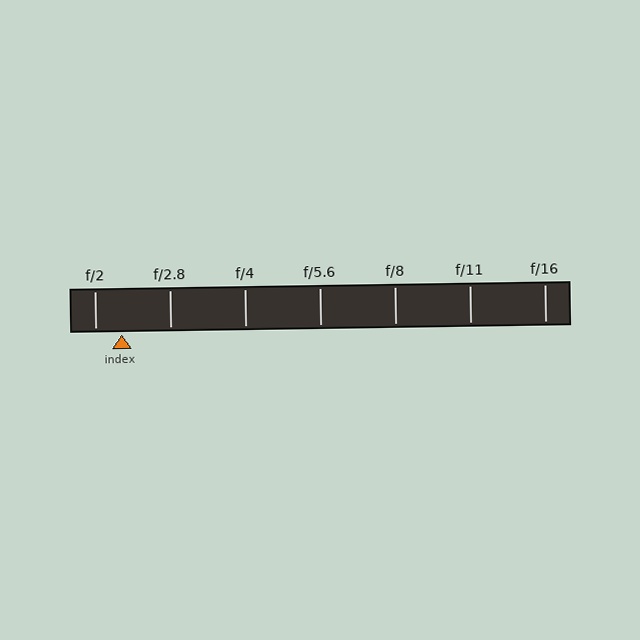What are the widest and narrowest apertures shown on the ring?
The widest aperture shown is f/2 and the narrowest is f/16.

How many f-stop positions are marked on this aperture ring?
There are 7 f-stop positions marked.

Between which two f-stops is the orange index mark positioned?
The index mark is between f/2 and f/2.8.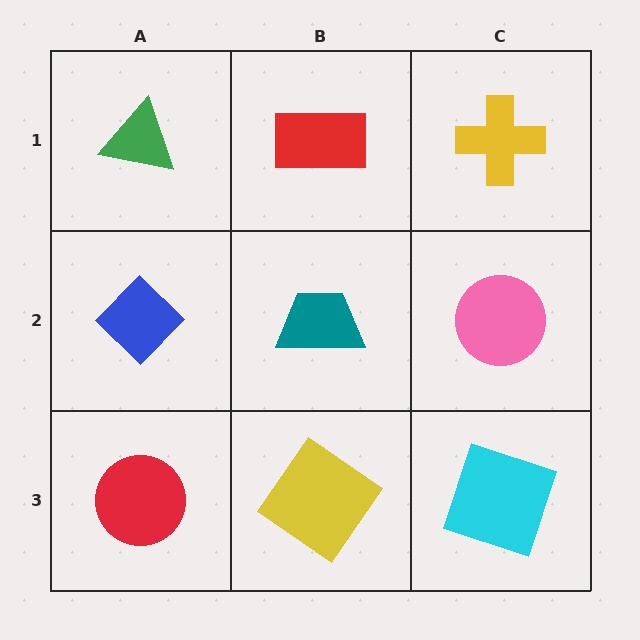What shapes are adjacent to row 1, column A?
A blue diamond (row 2, column A), a red rectangle (row 1, column B).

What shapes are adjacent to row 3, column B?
A teal trapezoid (row 2, column B), a red circle (row 3, column A), a cyan square (row 3, column C).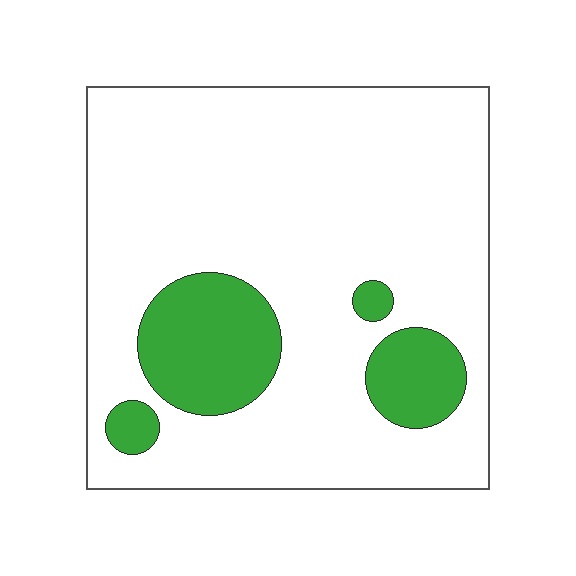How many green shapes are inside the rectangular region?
4.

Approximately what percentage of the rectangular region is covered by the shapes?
Approximately 15%.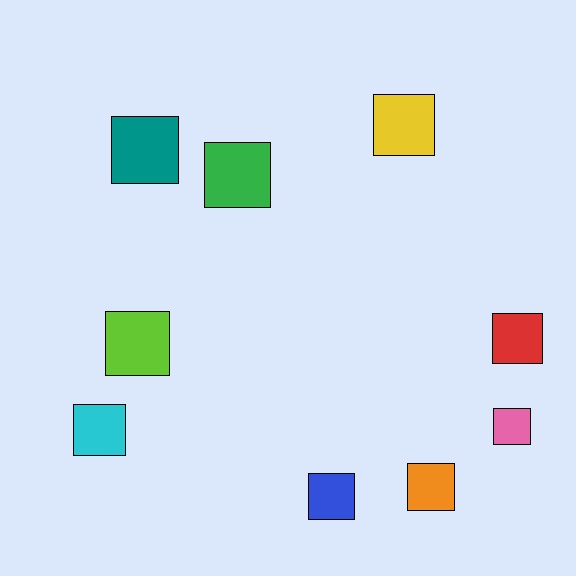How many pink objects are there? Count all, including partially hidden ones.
There is 1 pink object.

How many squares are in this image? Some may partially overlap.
There are 9 squares.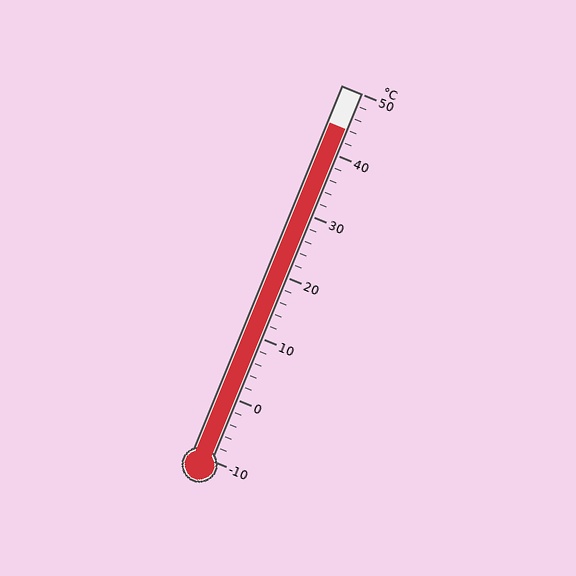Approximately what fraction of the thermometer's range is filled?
The thermometer is filled to approximately 90% of its range.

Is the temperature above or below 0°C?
The temperature is above 0°C.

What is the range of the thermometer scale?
The thermometer scale ranges from -10°C to 50°C.